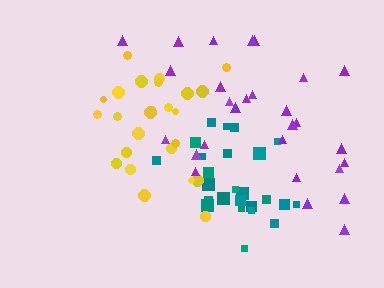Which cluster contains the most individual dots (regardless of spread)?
Purple (28).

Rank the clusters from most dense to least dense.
teal, yellow, purple.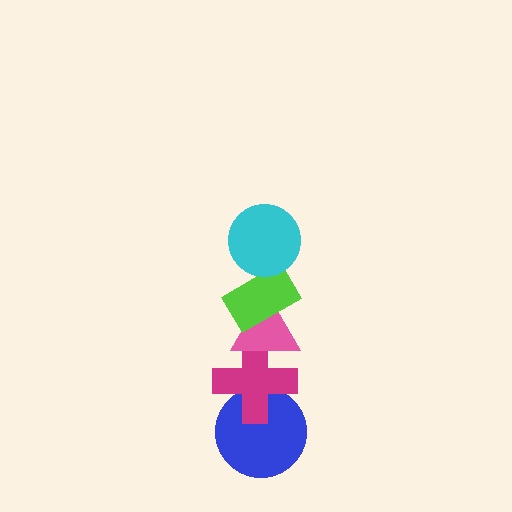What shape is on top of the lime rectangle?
The cyan circle is on top of the lime rectangle.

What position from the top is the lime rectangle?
The lime rectangle is 2nd from the top.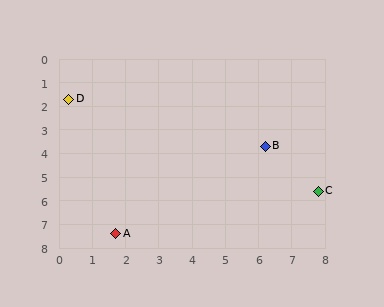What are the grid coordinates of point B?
Point B is at approximately (6.2, 3.7).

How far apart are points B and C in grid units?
Points B and C are about 2.5 grid units apart.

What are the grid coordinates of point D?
Point D is at approximately (0.3, 1.7).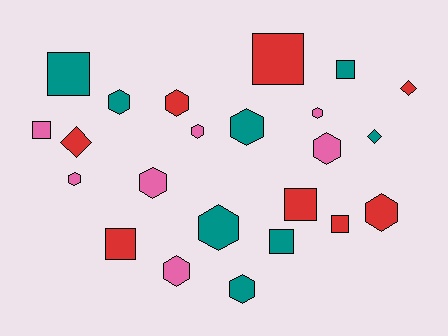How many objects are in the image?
There are 23 objects.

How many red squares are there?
There are 4 red squares.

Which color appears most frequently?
Red, with 8 objects.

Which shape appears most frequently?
Hexagon, with 12 objects.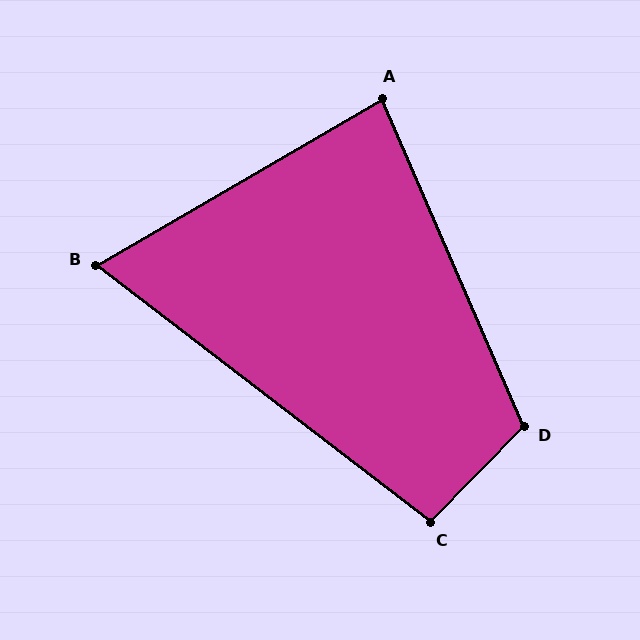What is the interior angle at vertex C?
Approximately 97 degrees (obtuse).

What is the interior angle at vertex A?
Approximately 83 degrees (acute).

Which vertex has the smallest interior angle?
B, at approximately 68 degrees.